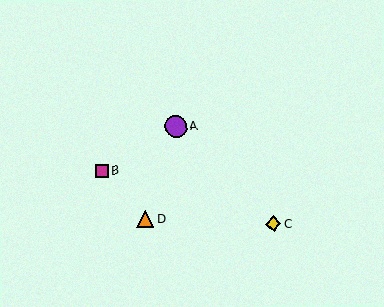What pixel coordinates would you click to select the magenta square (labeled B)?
Click at (102, 171) to select the magenta square B.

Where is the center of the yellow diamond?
The center of the yellow diamond is at (274, 224).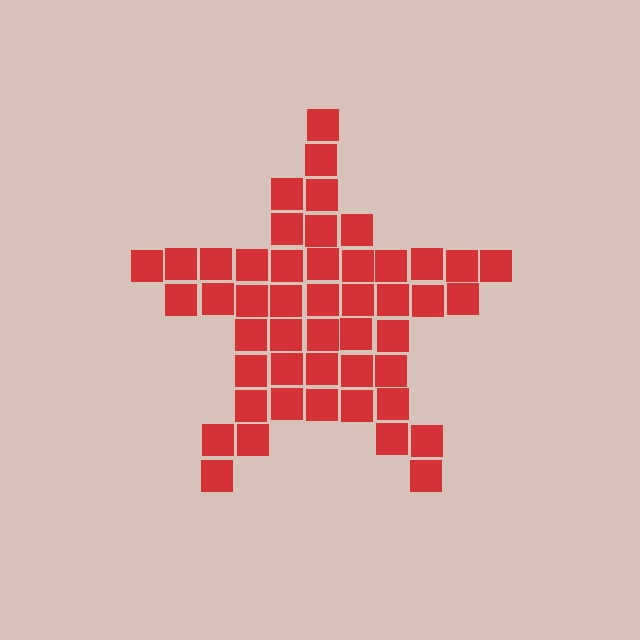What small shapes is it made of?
It is made of small squares.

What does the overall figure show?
The overall figure shows a star.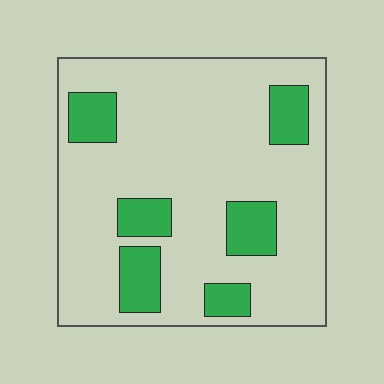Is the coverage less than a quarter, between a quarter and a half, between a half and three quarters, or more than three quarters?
Less than a quarter.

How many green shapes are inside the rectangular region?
6.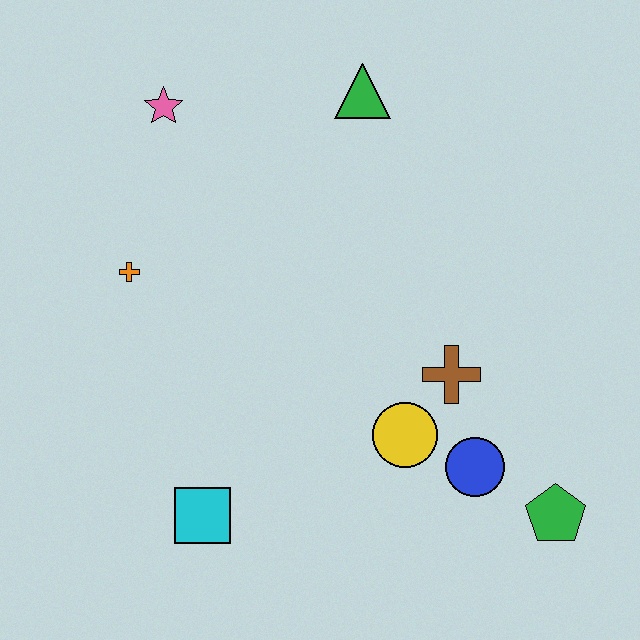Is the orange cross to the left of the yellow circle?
Yes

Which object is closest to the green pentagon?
The blue circle is closest to the green pentagon.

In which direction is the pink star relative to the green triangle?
The pink star is to the left of the green triangle.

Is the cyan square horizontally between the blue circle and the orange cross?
Yes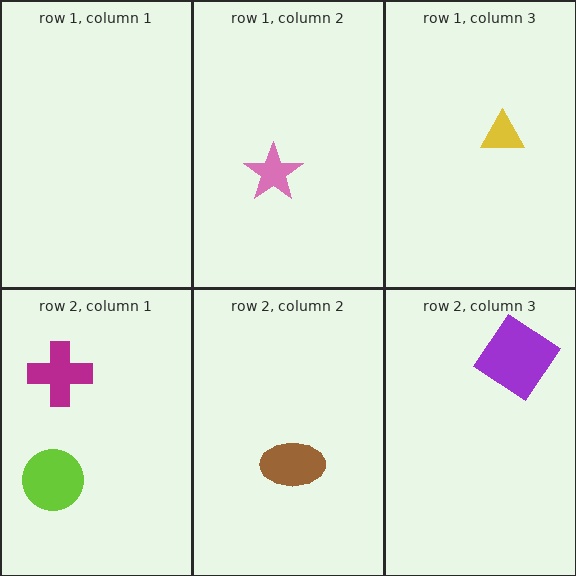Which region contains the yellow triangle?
The row 1, column 3 region.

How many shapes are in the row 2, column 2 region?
1.